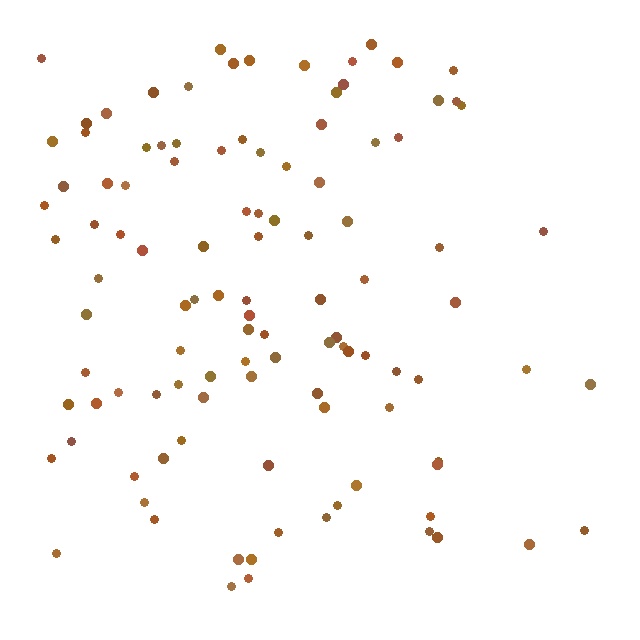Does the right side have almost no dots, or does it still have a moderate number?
Still a moderate number, just noticeably fewer than the left.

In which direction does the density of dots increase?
From right to left, with the left side densest.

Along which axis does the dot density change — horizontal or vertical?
Horizontal.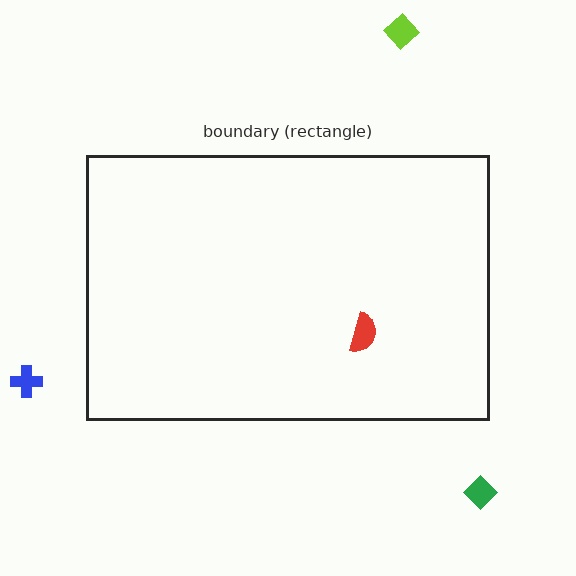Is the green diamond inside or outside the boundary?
Outside.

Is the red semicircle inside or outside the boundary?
Inside.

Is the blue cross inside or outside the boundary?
Outside.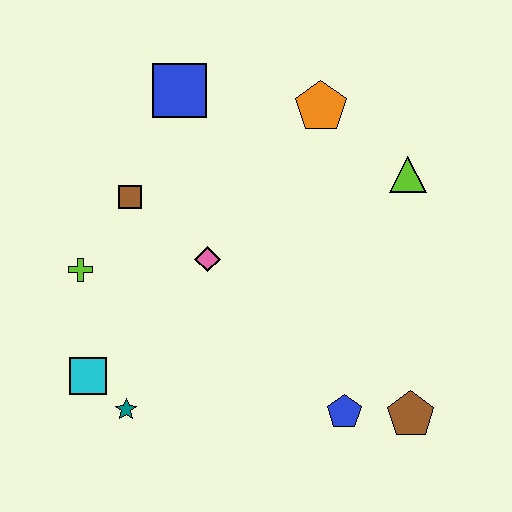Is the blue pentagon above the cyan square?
No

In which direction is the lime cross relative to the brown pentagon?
The lime cross is to the left of the brown pentagon.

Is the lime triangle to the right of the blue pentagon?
Yes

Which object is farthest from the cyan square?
The lime triangle is farthest from the cyan square.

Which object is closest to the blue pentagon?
The brown pentagon is closest to the blue pentagon.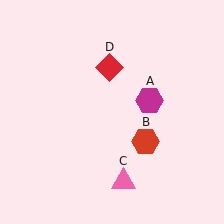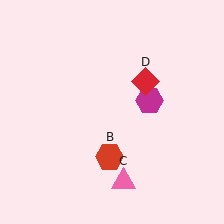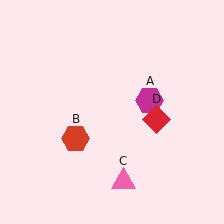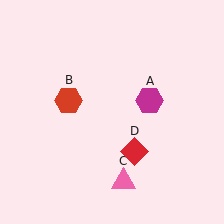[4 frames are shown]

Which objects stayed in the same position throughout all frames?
Magenta hexagon (object A) and pink triangle (object C) remained stationary.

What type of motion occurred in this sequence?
The red hexagon (object B), red diamond (object D) rotated clockwise around the center of the scene.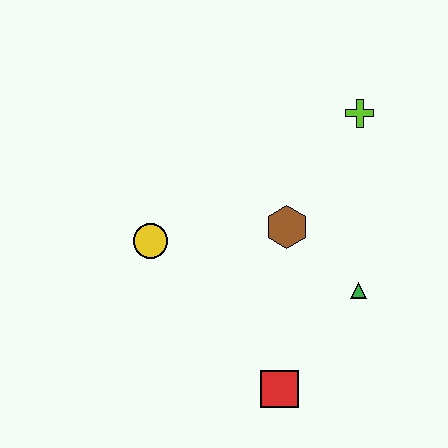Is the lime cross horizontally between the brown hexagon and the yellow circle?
No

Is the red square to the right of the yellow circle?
Yes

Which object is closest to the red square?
The green triangle is closest to the red square.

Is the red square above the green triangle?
No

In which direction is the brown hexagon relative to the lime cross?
The brown hexagon is below the lime cross.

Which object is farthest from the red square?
The lime cross is farthest from the red square.